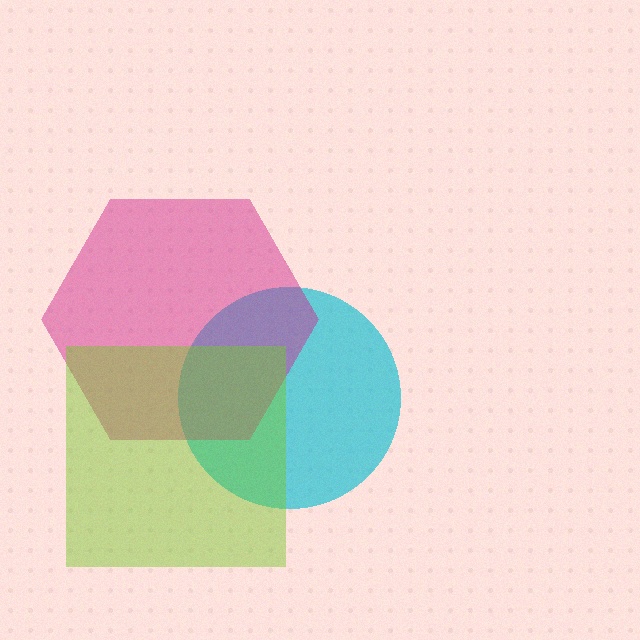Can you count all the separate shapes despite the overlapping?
Yes, there are 3 separate shapes.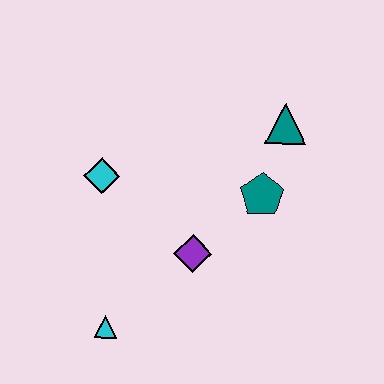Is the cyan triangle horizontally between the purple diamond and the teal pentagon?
No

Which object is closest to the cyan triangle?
The purple diamond is closest to the cyan triangle.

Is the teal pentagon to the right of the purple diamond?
Yes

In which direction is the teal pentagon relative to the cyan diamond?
The teal pentagon is to the right of the cyan diamond.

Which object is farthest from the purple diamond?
The teal triangle is farthest from the purple diamond.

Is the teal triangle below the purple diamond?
No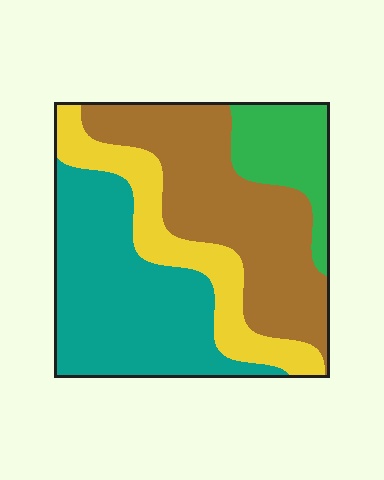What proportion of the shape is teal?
Teal takes up between a quarter and a half of the shape.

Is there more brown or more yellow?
Brown.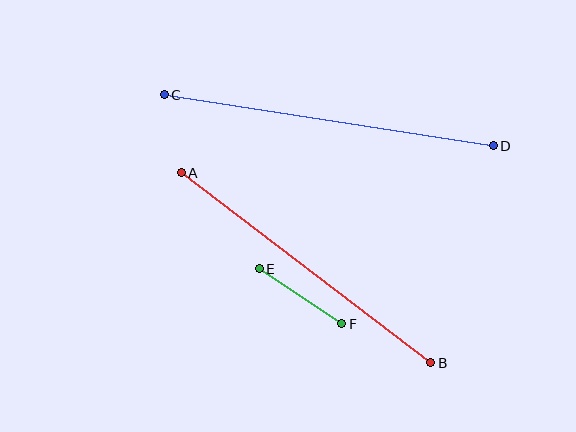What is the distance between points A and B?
The distance is approximately 314 pixels.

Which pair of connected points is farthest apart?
Points C and D are farthest apart.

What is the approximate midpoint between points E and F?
The midpoint is at approximately (301, 296) pixels.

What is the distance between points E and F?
The distance is approximately 99 pixels.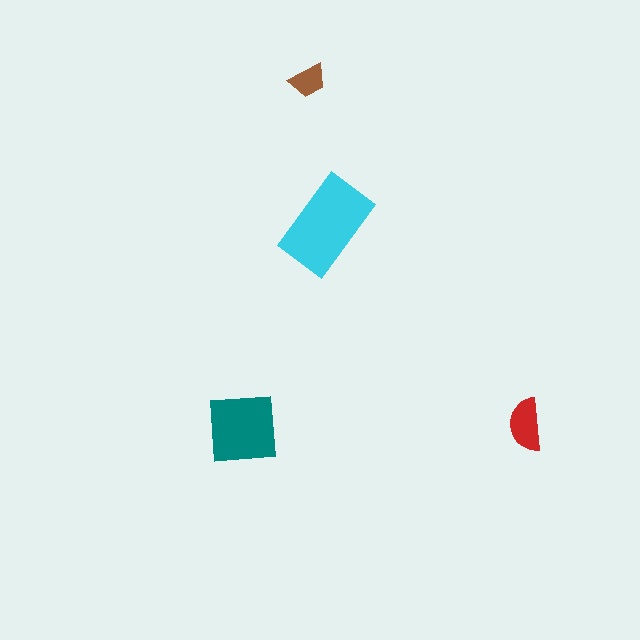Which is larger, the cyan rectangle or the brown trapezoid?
The cyan rectangle.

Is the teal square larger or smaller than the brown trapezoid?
Larger.